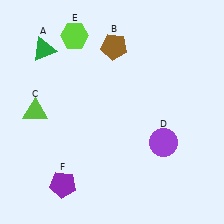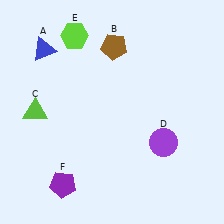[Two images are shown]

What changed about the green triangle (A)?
In Image 1, A is green. In Image 2, it changed to blue.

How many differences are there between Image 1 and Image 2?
There is 1 difference between the two images.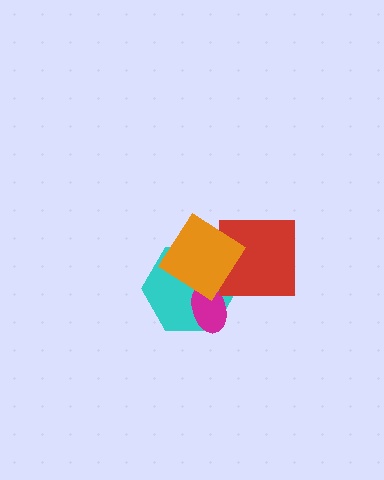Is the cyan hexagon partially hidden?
Yes, it is partially covered by another shape.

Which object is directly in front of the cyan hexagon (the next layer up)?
The magenta ellipse is directly in front of the cyan hexagon.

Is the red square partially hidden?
Yes, it is partially covered by another shape.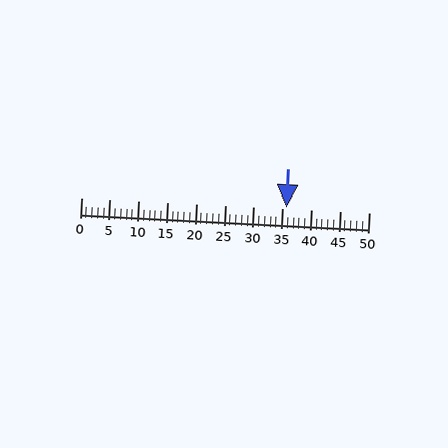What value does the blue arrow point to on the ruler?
The blue arrow points to approximately 36.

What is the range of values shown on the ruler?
The ruler shows values from 0 to 50.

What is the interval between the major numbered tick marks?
The major tick marks are spaced 5 units apart.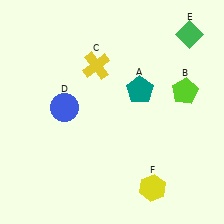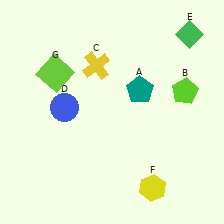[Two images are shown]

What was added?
A lime square (G) was added in Image 2.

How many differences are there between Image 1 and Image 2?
There is 1 difference between the two images.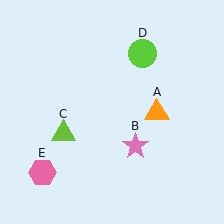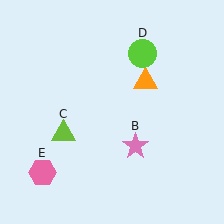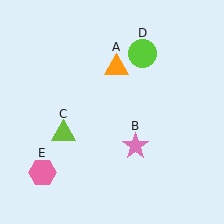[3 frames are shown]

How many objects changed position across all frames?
1 object changed position: orange triangle (object A).